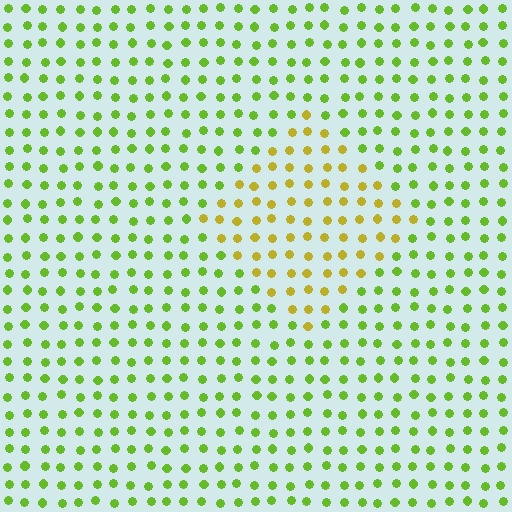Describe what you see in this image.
The image is filled with small lime elements in a uniform arrangement. A diamond-shaped region is visible where the elements are tinted to a slightly different hue, forming a subtle color boundary.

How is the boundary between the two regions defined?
The boundary is defined purely by a slight shift in hue (about 40 degrees). Spacing, size, and orientation are identical on both sides.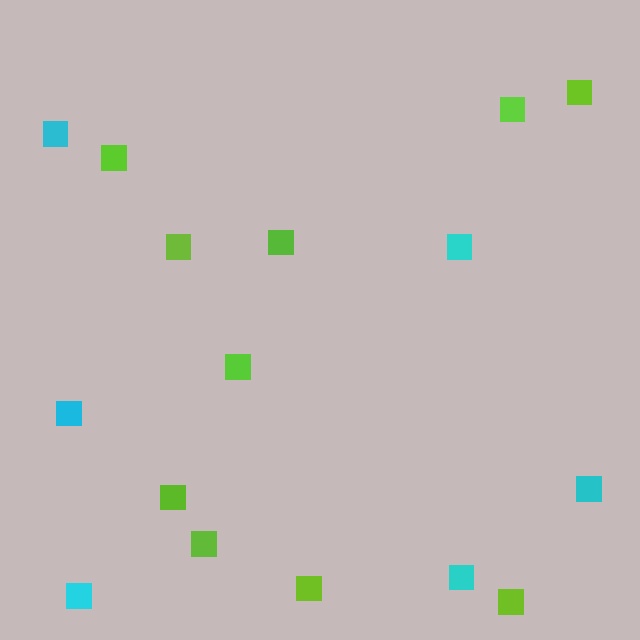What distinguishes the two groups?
There are 2 groups: one group of cyan squares (6) and one group of lime squares (10).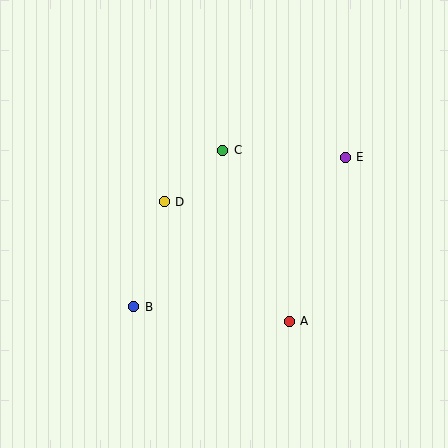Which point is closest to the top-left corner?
Point D is closest to the top-left corner.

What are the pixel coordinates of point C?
Point C is at (223, 150).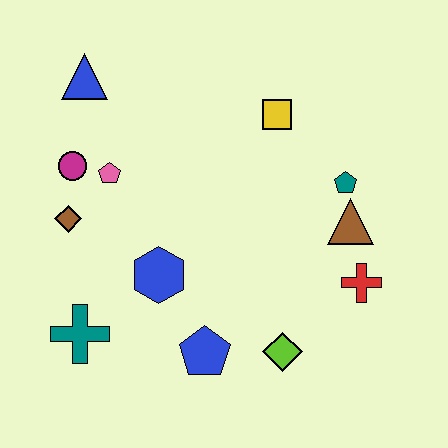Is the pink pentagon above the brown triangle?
Yes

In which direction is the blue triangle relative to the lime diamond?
The blue triangle is above the lime diamond.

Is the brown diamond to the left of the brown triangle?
Yes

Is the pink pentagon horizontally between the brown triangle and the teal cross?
Yes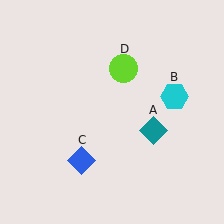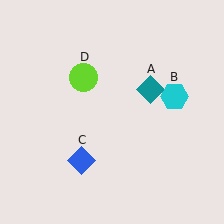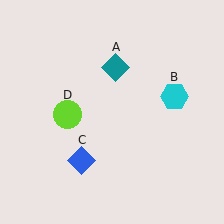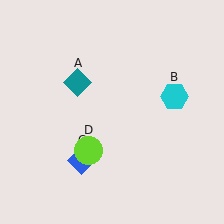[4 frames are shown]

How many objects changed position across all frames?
2 objects changed position: teal diamond (object A), lime circle (object D).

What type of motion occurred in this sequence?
The teal diamond (object A), lime circle (object D) rotated counterclockwise around the center of the scene.